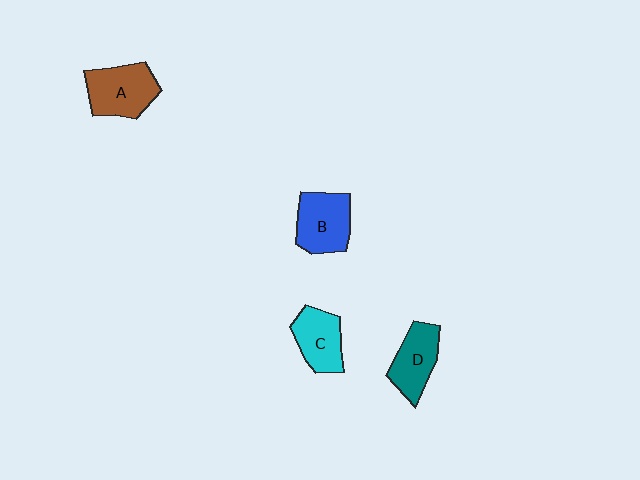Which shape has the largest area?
Shape A (brown).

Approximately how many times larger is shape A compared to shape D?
Approximately 1.2 times.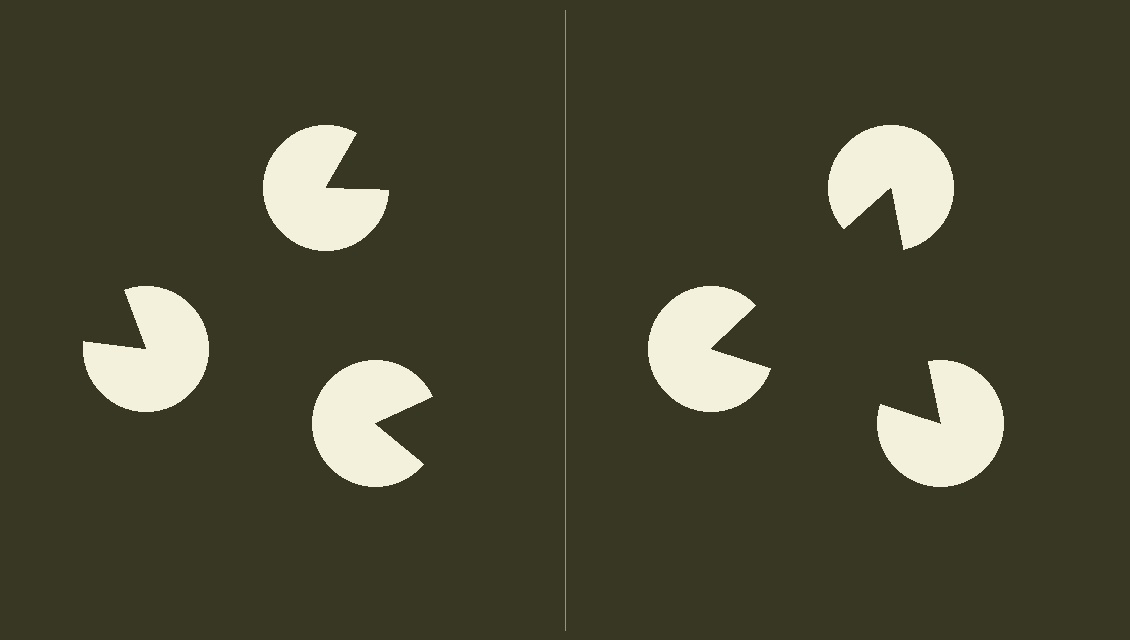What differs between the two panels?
The pac-man discs are positioned identically on both sides; only the wedge orientations differ. On the right they align to a triangle; on the left they are misaligned.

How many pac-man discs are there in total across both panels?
6 — 3 on each side.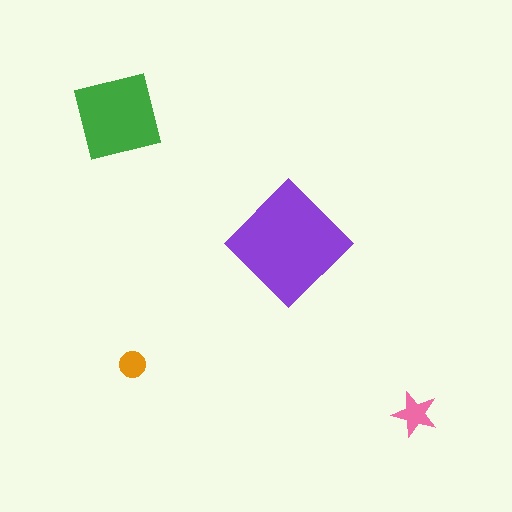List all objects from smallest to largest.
The orange circle, the pink star, the green square, the purple diamond.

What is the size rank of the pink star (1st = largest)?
3rd.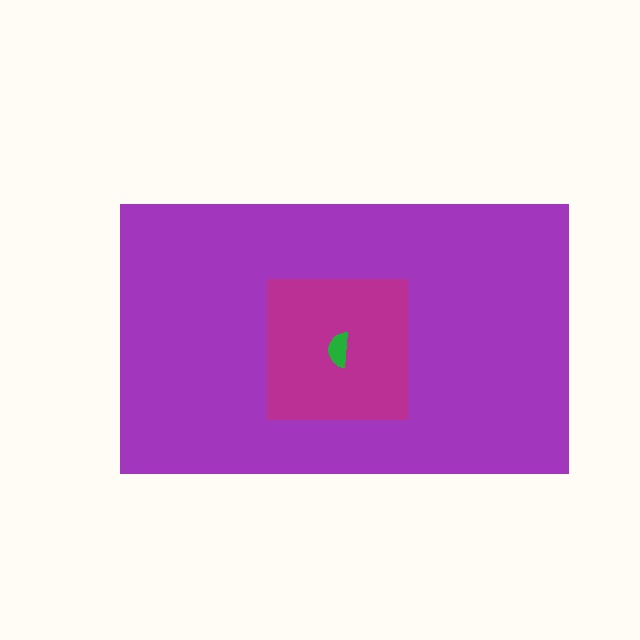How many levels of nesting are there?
3.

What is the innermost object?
The green semicircle.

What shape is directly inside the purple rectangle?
The magenta square.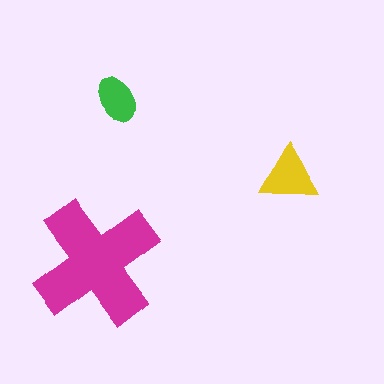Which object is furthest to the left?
The magenta cross is leftmost.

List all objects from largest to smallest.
The magenta cross, the yellow triangle, the green ellipse.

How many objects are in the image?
There are 3 objects in the image.